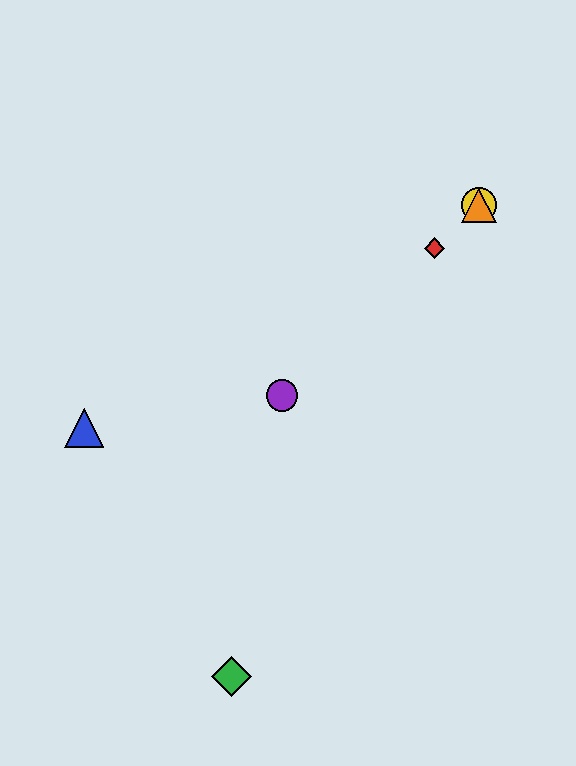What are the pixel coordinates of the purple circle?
The purple circle is at (282, 396).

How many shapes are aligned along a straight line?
4 shapes (the red diamond, the yellow circle, the purple circle, the orange triangle) are aligned along a straight line.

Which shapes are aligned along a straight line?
The red diamond, the yellow circle, the purple circle, the orange triangle are aligned along a straight line.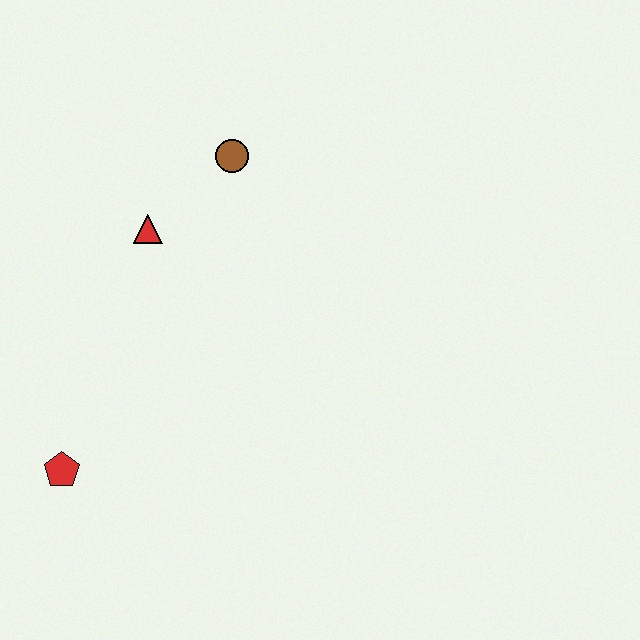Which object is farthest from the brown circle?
The red pentagon is farthest from the brown circle.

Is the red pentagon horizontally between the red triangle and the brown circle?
No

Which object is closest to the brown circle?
The red triangle is closest to the brown circle.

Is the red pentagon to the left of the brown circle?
Yes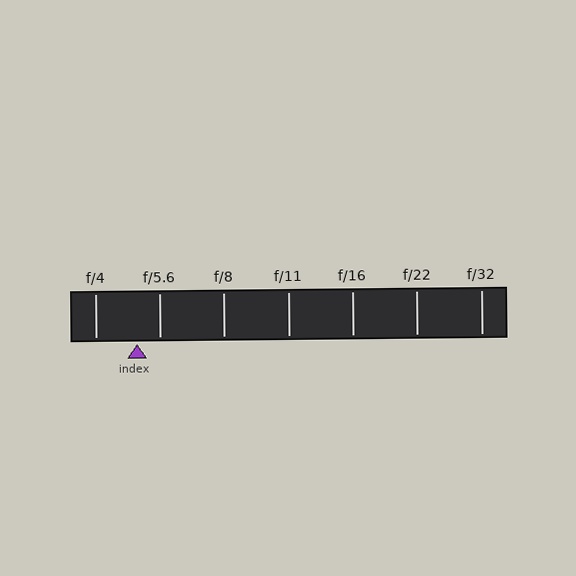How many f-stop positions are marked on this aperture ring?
There are 7 f-stop positions marked.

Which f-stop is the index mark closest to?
The index mark is closest to f/5.6.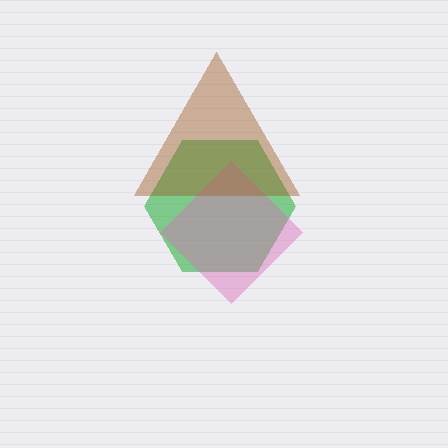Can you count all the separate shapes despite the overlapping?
Yes, there are 3 separate shapes.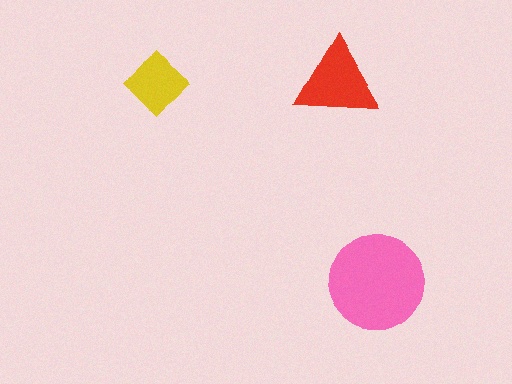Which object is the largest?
The pink circle.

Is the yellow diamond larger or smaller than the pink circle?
Smaller.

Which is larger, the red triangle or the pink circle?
The pink circle.